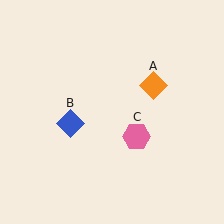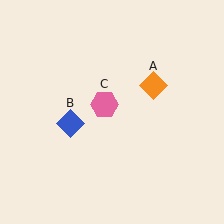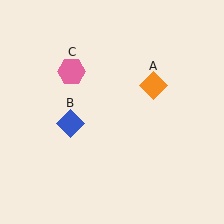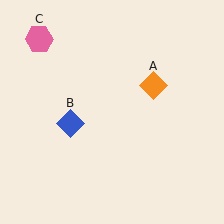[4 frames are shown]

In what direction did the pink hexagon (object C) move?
The pink hexagon (object C) moved up and to the left.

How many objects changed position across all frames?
1 object changed position: pink hexagon (object C).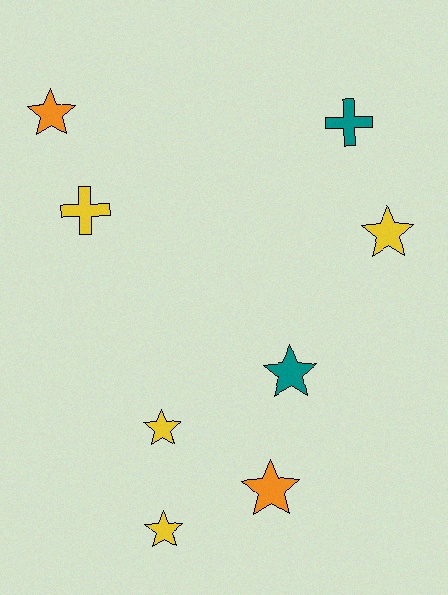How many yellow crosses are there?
There is 1 yellow cross.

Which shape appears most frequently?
Star, with 6 objects.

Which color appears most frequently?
Yellow, with 4 objects.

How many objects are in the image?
There are 8 objects.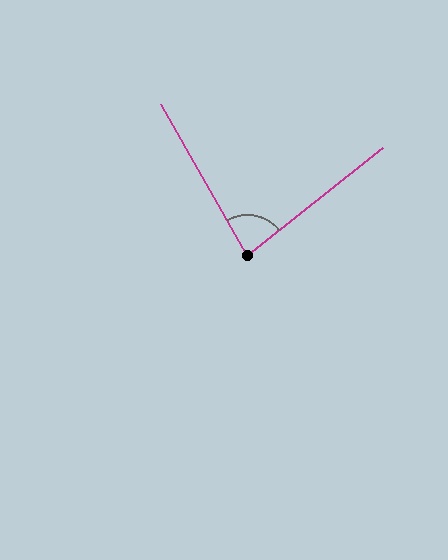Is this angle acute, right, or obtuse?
It is acute.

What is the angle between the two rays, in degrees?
Approximately 81 degrees.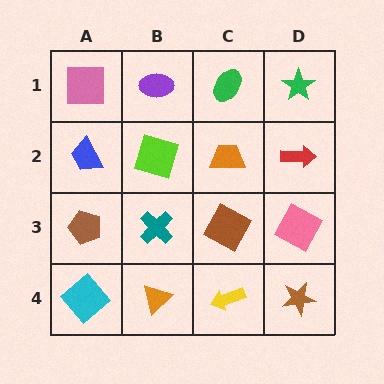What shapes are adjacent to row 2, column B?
A purple ellipse (row 1, column B), a teal cross (row 3, column B), a blue trapezoid (row 2, column A), an orange trapezoid (row 2, column C).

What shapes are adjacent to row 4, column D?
A pink square (row 3, column D), a yellow arrow (row 4, column C).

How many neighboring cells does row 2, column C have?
4.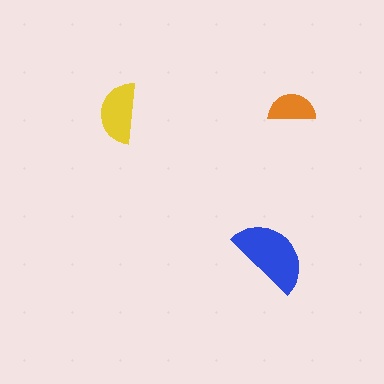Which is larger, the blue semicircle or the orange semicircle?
The blue one.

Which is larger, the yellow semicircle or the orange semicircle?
The yellow one.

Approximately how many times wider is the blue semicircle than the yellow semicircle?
About 1.5 times wider.